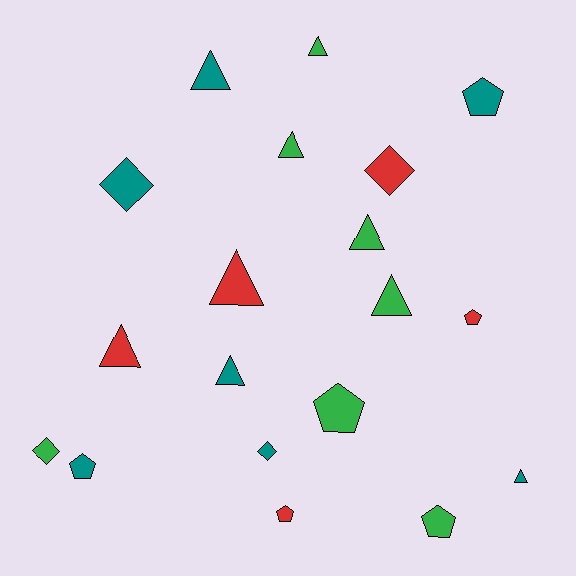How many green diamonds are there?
There is 1 green diamond.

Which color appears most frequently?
Green, with 7 objects.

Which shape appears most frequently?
Triangle, with 9 objects.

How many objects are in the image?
There are 19 objects.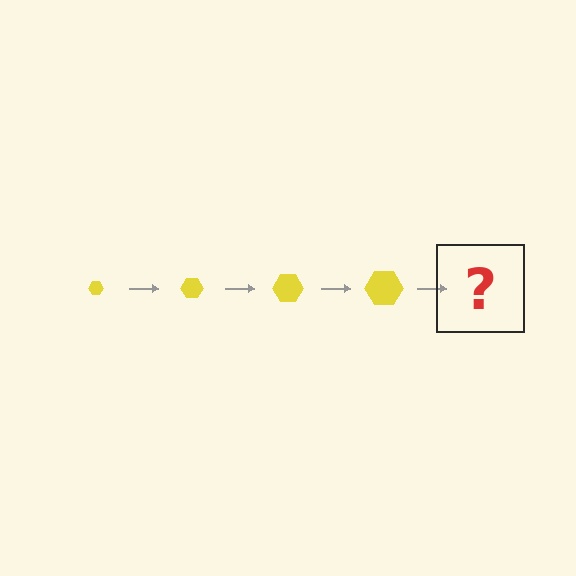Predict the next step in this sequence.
The next step is a yellow hexagon, larger than the previous one.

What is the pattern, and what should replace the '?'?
The pattern is that the hexagon gets progressively larger each step. The '?' should be a yellow hexagon, larger than the previous one.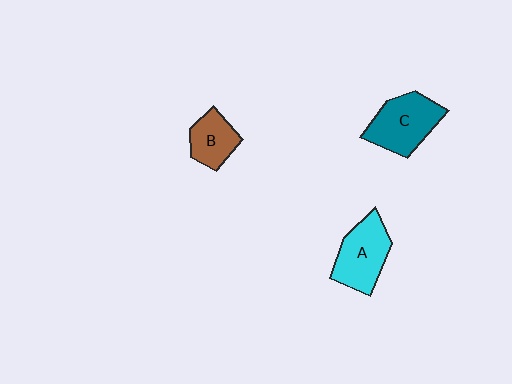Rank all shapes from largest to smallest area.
From largest to smallest: C (teal), A (cyan), B (brown).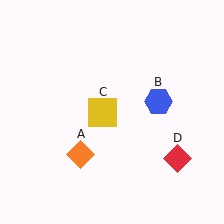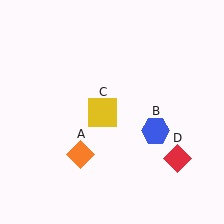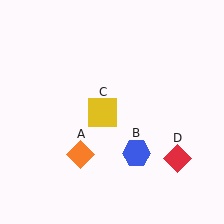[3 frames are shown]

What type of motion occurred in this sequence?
The blue hexagon (object B) rotated clockwise around the center of the scene.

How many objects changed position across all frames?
1 object changed position: blue hexagon (object B).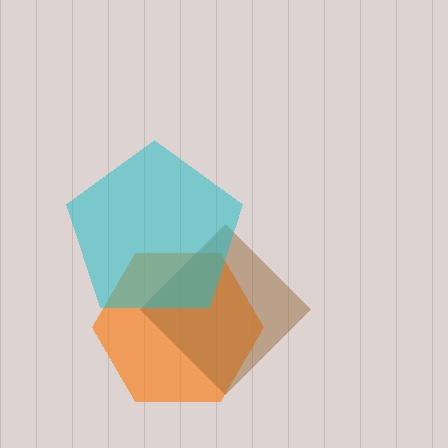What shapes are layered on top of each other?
The layered shapes are: an orange hexagon, a brown diamond, a cyan pentagon.